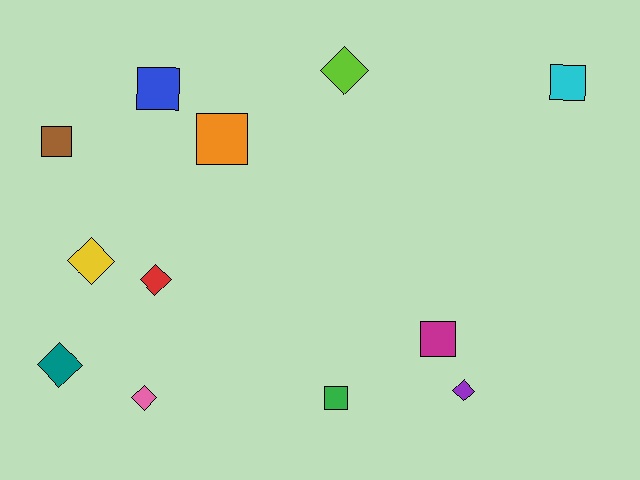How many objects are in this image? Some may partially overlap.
There are 12 objects.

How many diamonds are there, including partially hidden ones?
There are 6 diamonds.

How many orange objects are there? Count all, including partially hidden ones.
There is 1 orange object.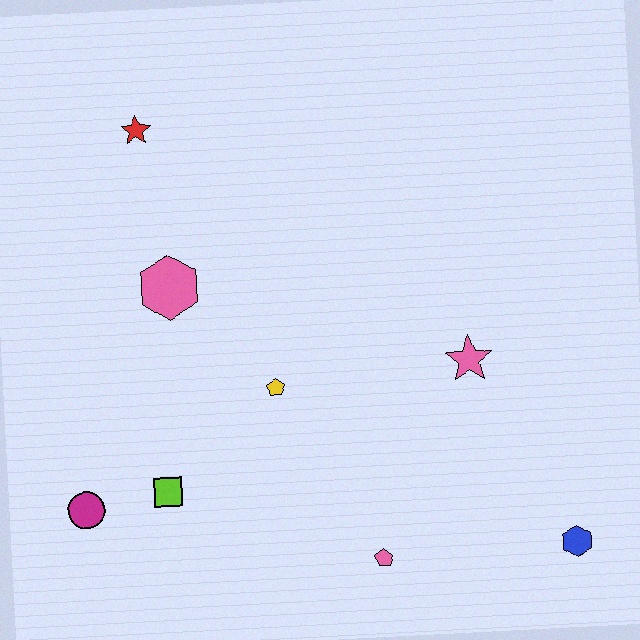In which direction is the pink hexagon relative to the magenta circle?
The pink hexagon is above the magenta circle.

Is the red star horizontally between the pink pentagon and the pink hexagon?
No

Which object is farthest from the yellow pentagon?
The blue hexagon is farthest from the yellow pentagon.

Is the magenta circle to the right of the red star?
No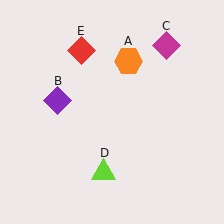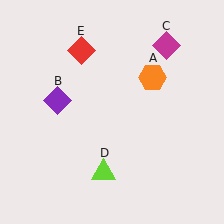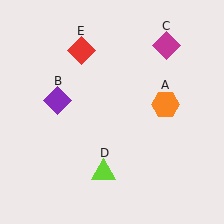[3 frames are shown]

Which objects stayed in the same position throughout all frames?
Purple diamond (object B) and magenta diamond (object C) and lime triangle (object D) and red diamond (object E) remained stationary.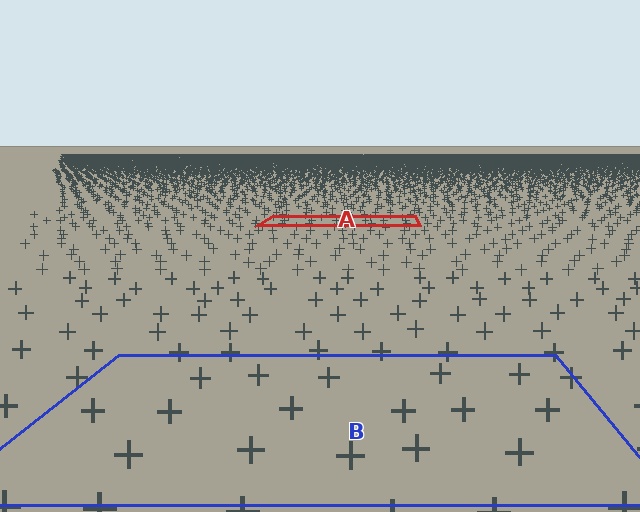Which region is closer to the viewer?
Region B is closer. The texture elements there are larger and more spread out.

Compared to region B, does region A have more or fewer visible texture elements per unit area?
Region A has more texture elements per unit area — they are packed more densely because it is farther away.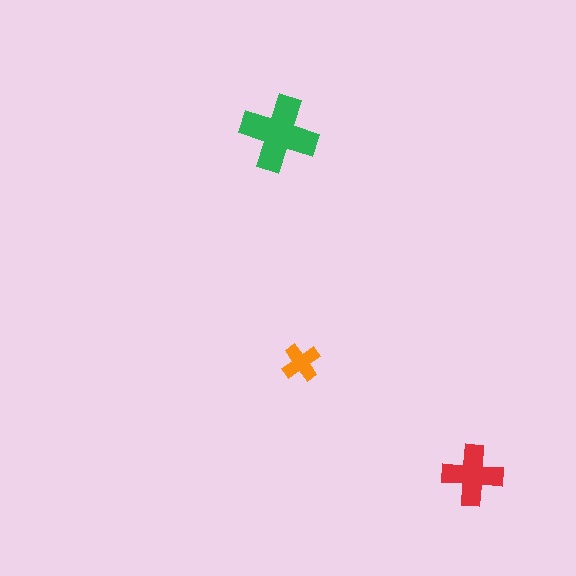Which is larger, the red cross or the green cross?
The green one.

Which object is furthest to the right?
The red cross is rightmost.